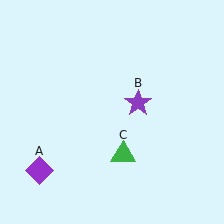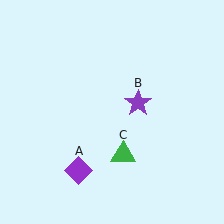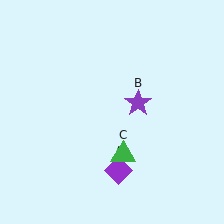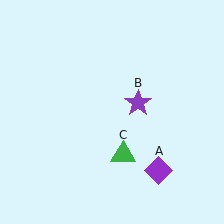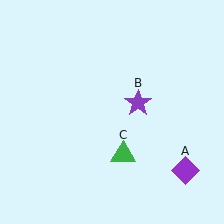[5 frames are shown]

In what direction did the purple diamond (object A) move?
The purple diamond (object A) moved right.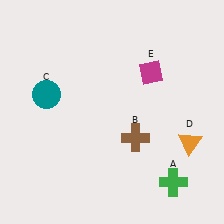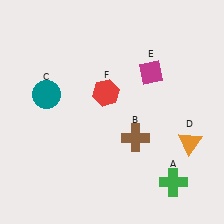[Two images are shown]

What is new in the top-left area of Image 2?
A red hexagon (F) was added in the top-left area of Image 2.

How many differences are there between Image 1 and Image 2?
There is 1 difference between the two images.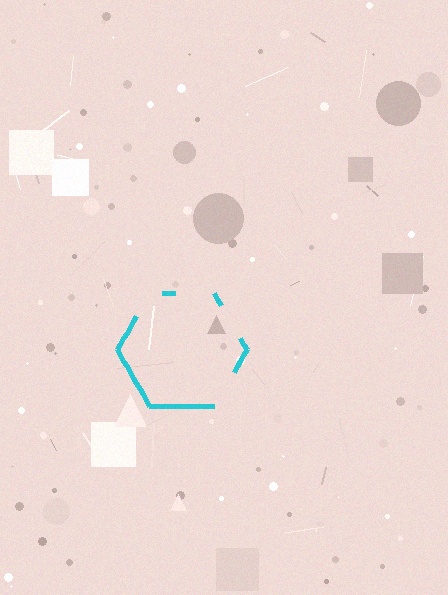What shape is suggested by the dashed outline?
The dashed outline suggests a hexagon.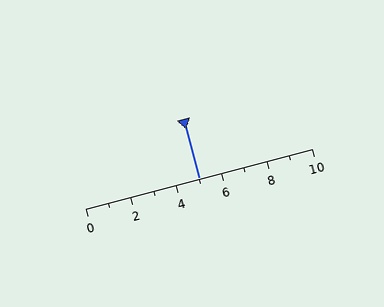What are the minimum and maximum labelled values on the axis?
The axis runs from 0 to 10.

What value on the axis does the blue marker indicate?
The marker indicates approximately 5.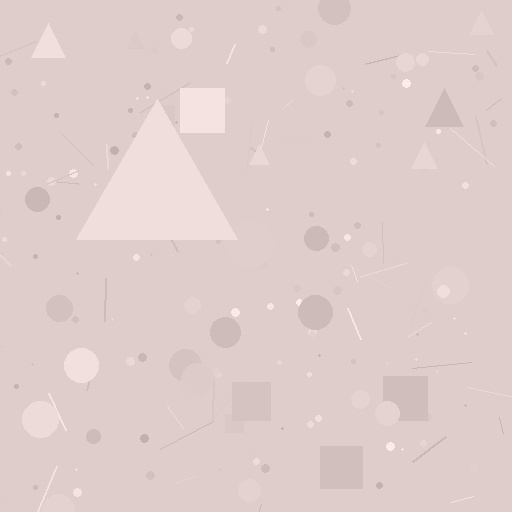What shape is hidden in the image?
A triangle is hidden in the image.